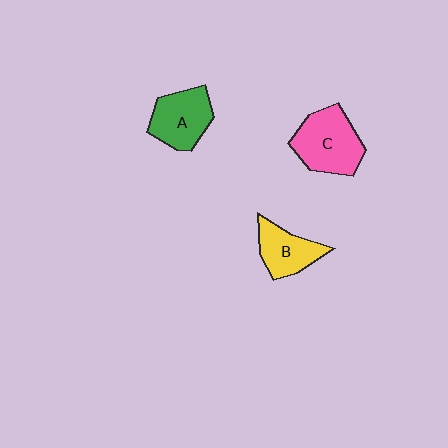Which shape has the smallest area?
Shape B (yellow).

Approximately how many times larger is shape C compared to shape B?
Approximately 1.5 times.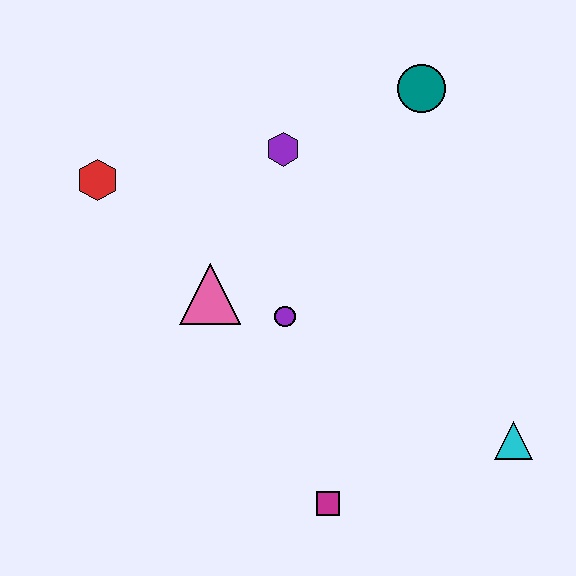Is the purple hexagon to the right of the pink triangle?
Yes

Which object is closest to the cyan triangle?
The magenta square is closest to the cyan triangle.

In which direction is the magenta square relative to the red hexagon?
The magenta square is below the red hexagon.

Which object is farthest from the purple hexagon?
The cyan triangle is farthest from the purple hexagon.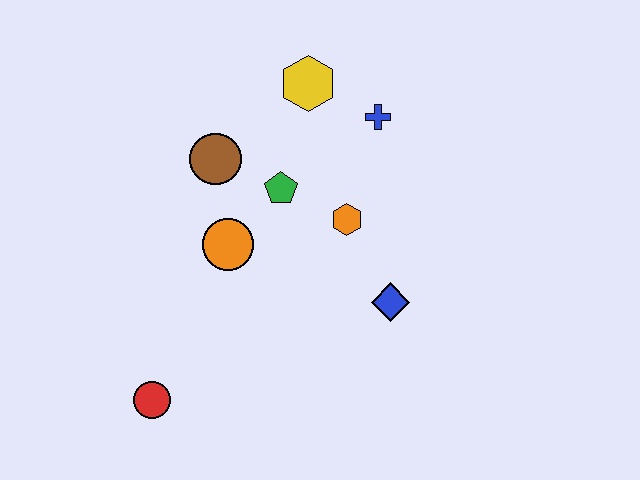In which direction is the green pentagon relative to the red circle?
The green pentagon is above the red circle.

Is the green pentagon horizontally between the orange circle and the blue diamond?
Yes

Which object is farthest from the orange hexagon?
The red circle is farthest from the orange hexagon.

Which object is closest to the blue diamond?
The orange hexagon is closest to the blue diamond.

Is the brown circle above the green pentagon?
Yes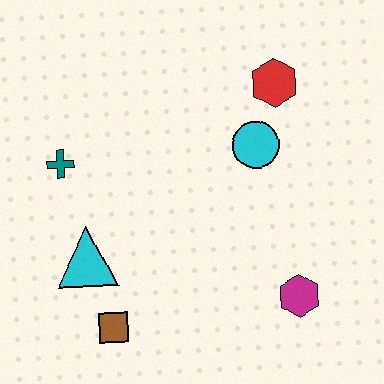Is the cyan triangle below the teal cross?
Yes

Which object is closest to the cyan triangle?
The brown square is closest to the cyan triangle.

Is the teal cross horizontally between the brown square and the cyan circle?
No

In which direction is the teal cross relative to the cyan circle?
The teal cross is to the left of the cyan circle.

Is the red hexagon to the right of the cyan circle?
Yes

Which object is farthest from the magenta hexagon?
The teal cross is farthest from the magenta hexagon.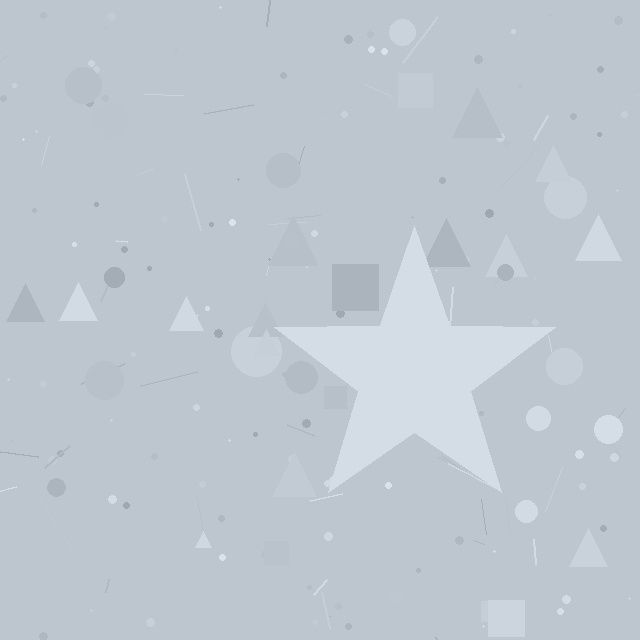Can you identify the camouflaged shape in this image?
The camouflaged shape is a star.